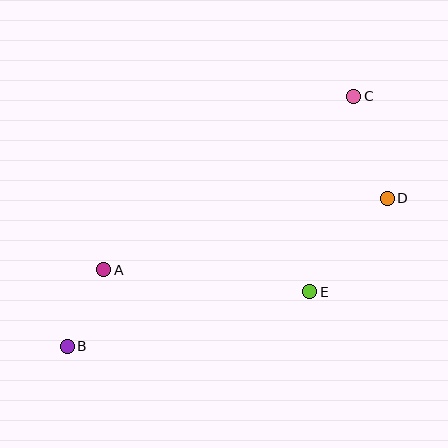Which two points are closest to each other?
Points A and B are closest to each other.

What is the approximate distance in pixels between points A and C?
The distance between A and C is approximately 304 pixels.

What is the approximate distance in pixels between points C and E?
The distance between C and E is approximately 201 pixels.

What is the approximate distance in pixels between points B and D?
The distance between B and D is approximately 352 pixels.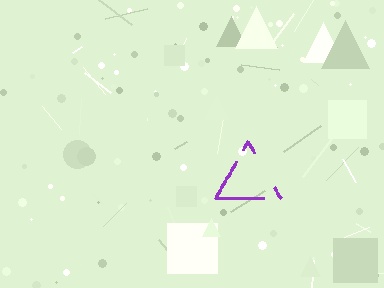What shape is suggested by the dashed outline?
The dashed outline suggests a triangle.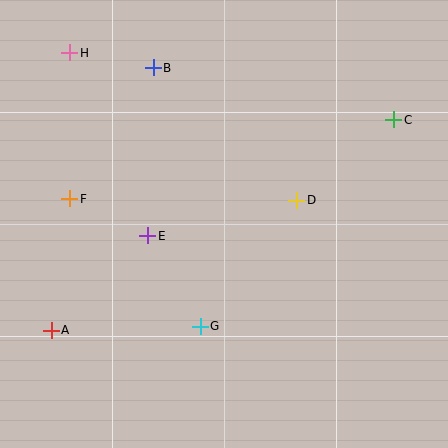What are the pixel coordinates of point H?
Point H is at (70, 53).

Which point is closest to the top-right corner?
Point C is closest to the top-right corner.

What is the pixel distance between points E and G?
The distance between E and G is 104 pixels.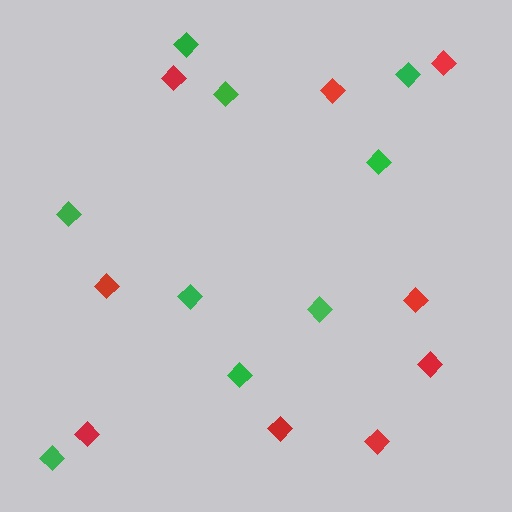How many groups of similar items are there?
There are 2 groups: one group of red diamonds (9) and one group of green diamonds (9).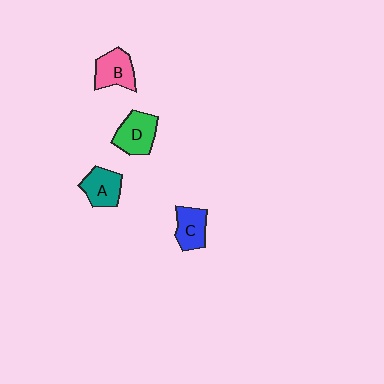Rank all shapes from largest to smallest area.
From largest to smallest: D (green), B (pink), A (teal), C (blue).